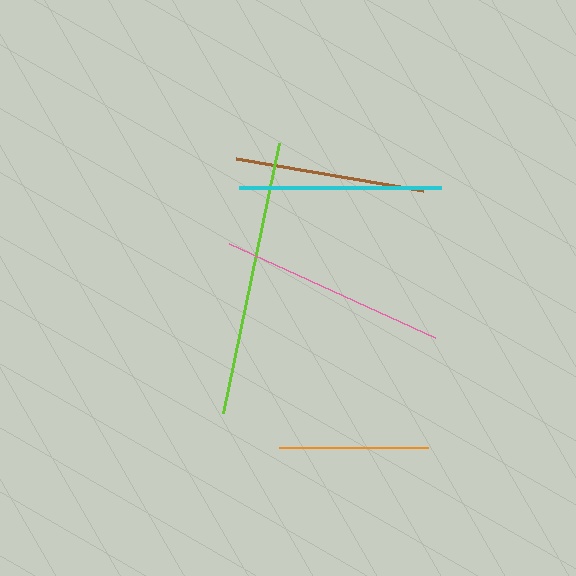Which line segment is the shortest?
The orange line is the shortest at approximately 149 pixels.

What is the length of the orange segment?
The orange segment is approximately 149 pixels long.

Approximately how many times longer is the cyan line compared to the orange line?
The cyan line is approximately 1.4 times the length of the orange line.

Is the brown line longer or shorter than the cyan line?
The cyan line is longer than the brown line.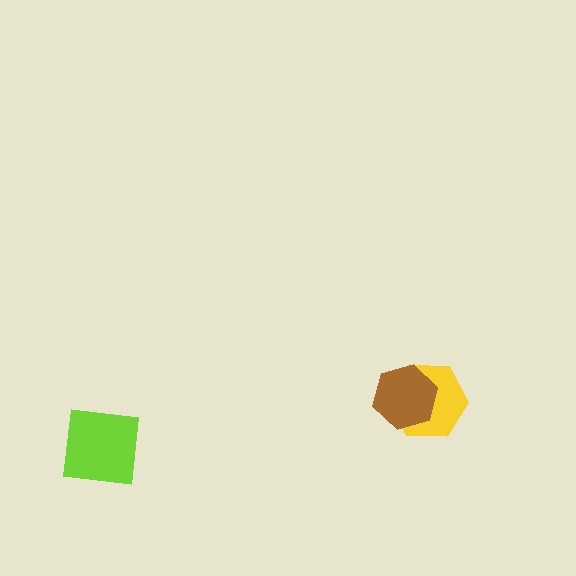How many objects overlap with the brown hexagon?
1 object overlaps with the brown hexagon.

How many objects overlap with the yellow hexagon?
1 object overlaps with the yellow hexagon.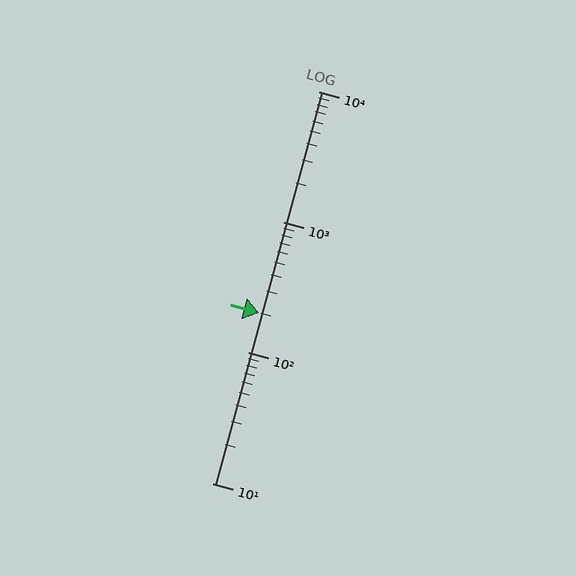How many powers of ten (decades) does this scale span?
The scale spans 3 decades, from 10 to 10000.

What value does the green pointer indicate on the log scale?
The pointer indicates approximately 200.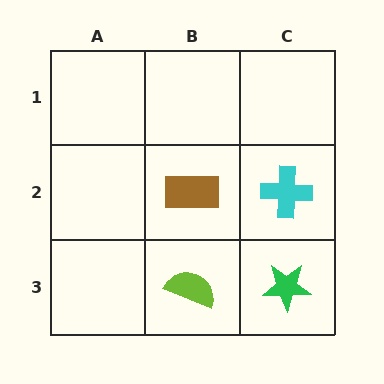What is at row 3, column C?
A green star.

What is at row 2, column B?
A brown rectangle.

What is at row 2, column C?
A cyan cross.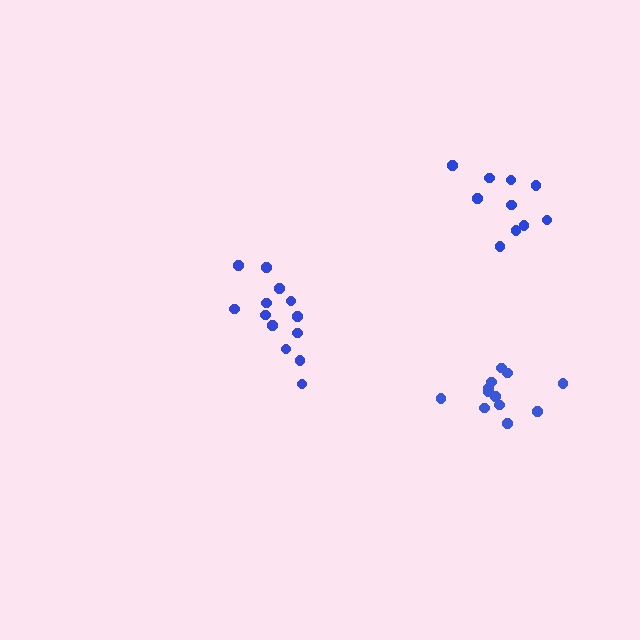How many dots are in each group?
Group 1: 13 dots, Group 2: 12 dots, Group 3: 10 dots (35 total).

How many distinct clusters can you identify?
There are 3 distinct clusters.